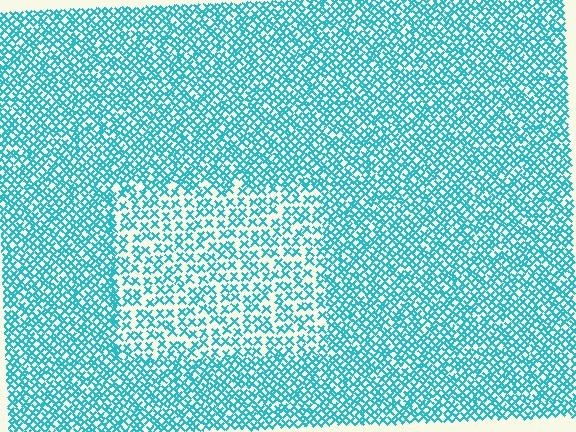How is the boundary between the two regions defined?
The boundary is defined by a change in element density (approximately 1.8x ratio). All elements are the same color, size, and shape.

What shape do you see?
I see a rectangle.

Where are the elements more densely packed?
The elements are more densely packed outside the rectangle boundary.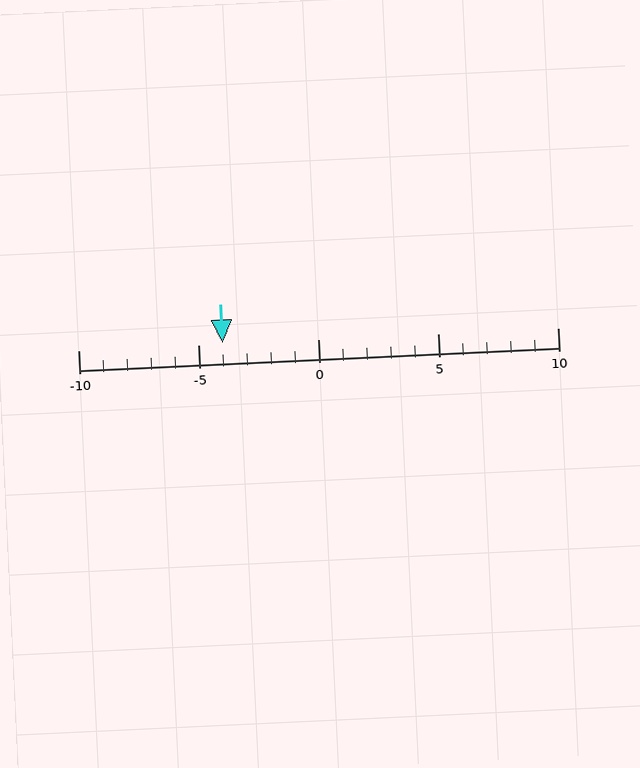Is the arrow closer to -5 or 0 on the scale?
The arrow is closer to -5.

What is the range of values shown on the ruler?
The ruler shows values from -10 to 10.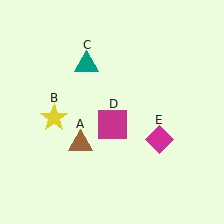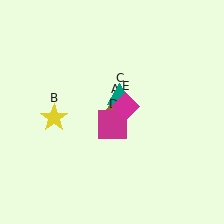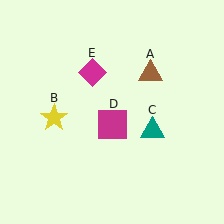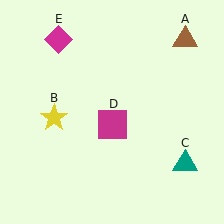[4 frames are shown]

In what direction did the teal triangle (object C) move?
The teal triangle (object C) moved down and to the right.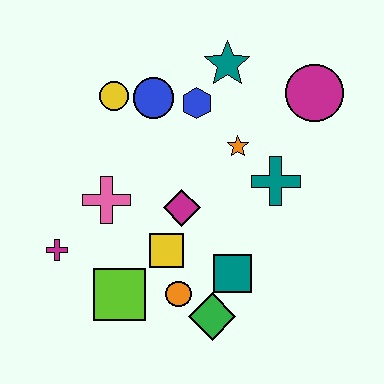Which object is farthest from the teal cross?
The magenta cross is farthest from the teal cross.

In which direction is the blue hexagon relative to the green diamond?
The blue hexagon is above the green diamond.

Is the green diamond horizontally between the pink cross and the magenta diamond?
No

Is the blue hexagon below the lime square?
No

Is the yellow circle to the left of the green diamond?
Yes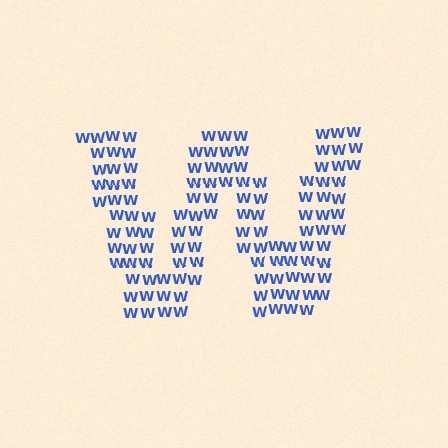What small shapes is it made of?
It is made of small letter W's.